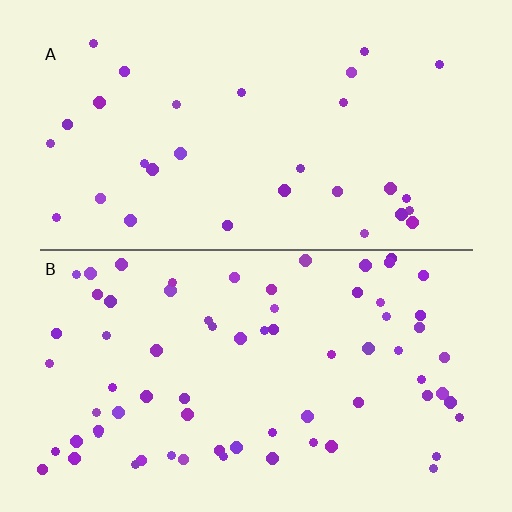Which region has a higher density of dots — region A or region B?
B (the bottom).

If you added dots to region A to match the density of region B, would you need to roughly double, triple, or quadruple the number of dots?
Approximately double.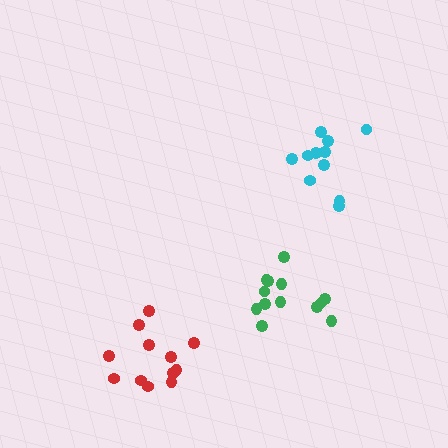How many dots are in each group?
Group 1: 13 dots, Group 2: 12 dots, Group 3: 11 dots (36 total).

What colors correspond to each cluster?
The clusters are colored: green, red, cyan.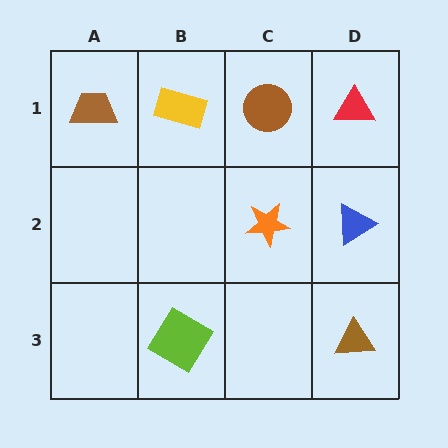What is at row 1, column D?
A red triangle.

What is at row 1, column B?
A yellow rectangle.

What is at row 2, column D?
A blue triangle.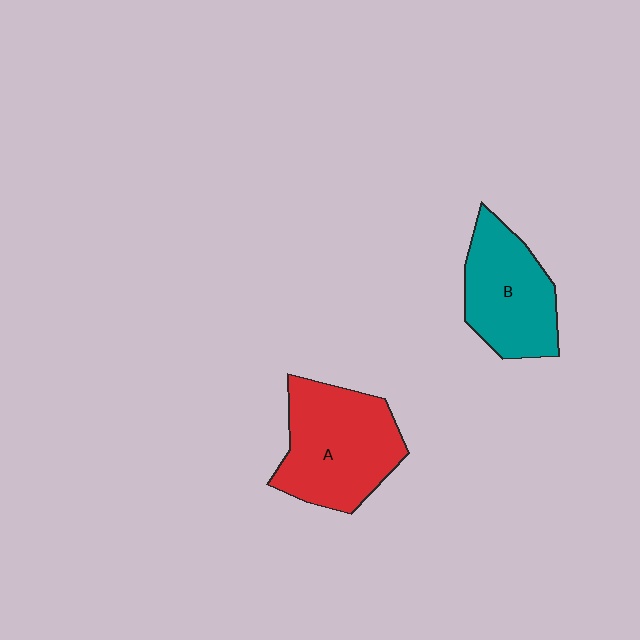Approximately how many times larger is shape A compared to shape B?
Approximately 1.2 times.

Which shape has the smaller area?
Shape B (teal).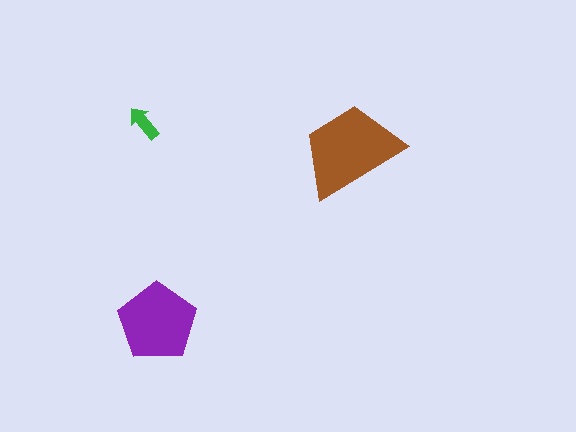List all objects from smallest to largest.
The green arrow, the purple pentagon, the brown trapezoid.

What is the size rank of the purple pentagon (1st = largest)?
2nd.